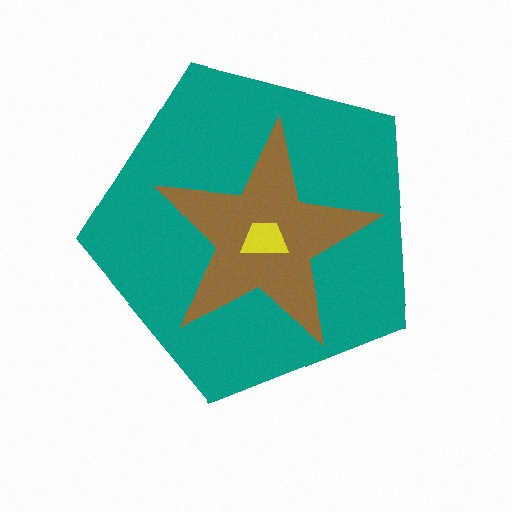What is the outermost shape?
The teal pentagon.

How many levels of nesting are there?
3.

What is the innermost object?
The yellow trapezoid.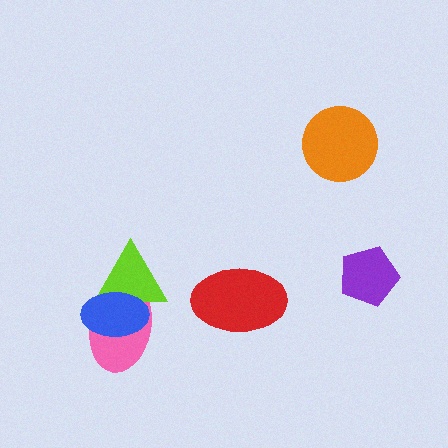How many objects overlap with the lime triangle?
2 objects overlap with the lime triangle.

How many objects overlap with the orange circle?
0 objects overlap with the orange circle.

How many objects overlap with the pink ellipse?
2 objects overlap with the pink ellipse.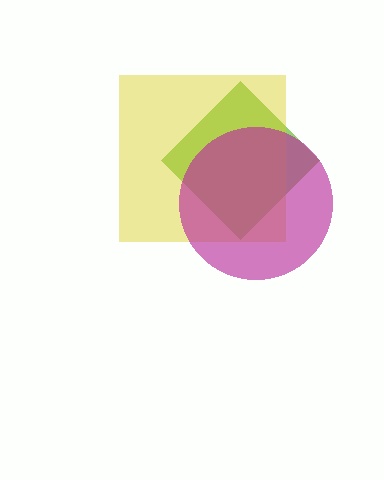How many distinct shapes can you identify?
There are 3 distinct shapes: a lime diamond, a yellow square, a magenta circle.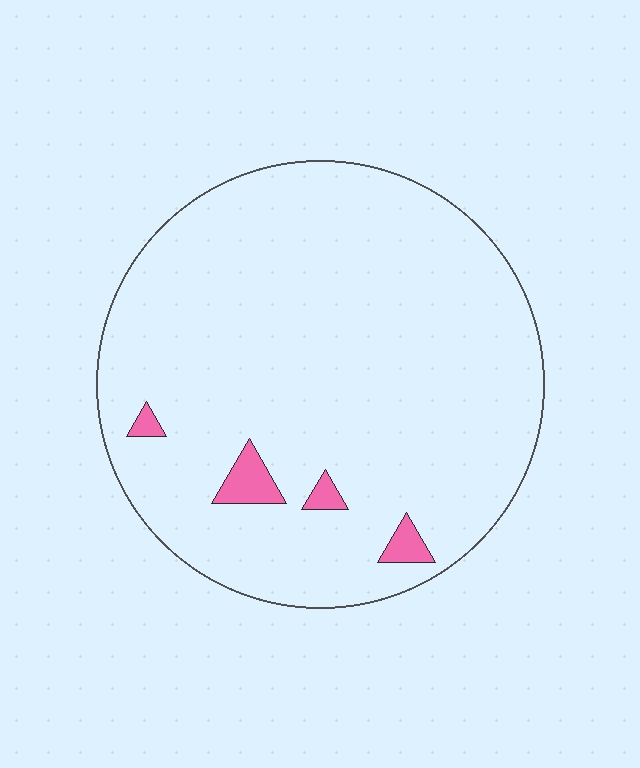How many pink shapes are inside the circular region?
4.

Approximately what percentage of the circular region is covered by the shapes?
Approximately 5%.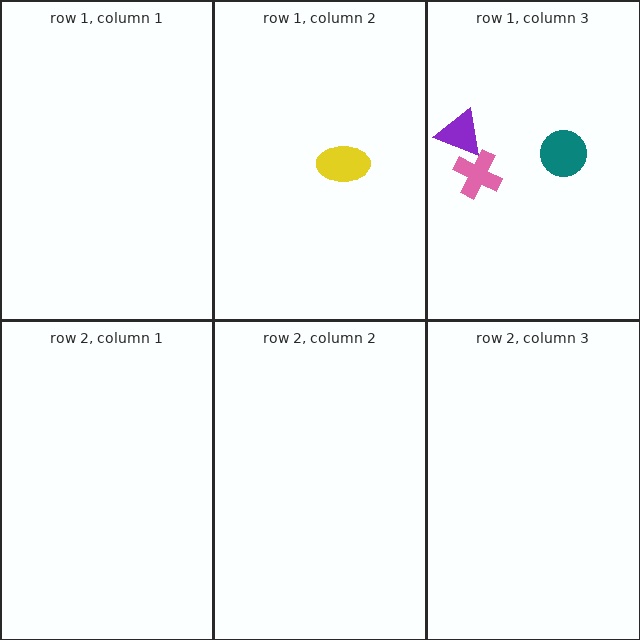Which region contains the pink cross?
The row 1, column 3 region.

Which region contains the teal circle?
The row 1, column 3 region.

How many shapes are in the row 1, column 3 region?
3.